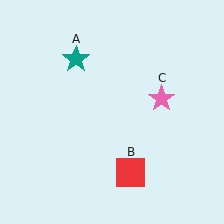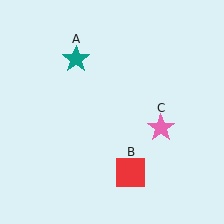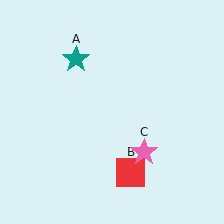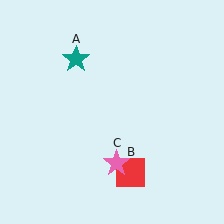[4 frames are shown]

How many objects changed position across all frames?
1 object changed position: pink star (object C).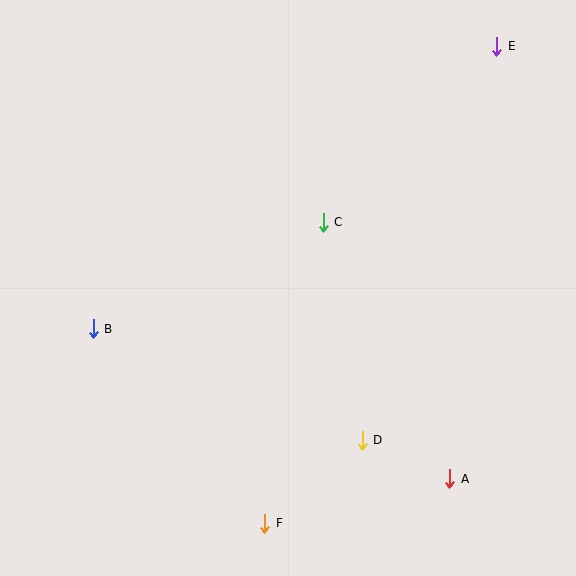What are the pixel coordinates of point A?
Point A is at (450, 479).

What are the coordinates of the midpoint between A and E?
The midpoint between A and E is at (473, 262).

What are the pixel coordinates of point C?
Point C is at (323, 222).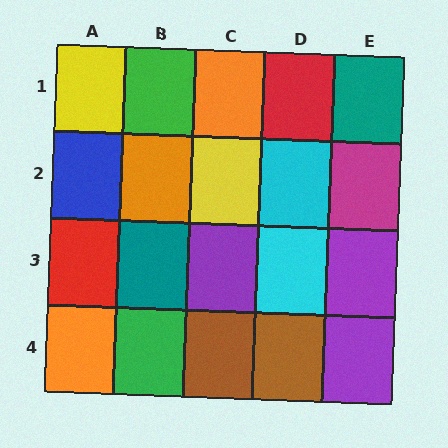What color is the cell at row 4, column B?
Green.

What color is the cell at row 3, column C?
Purple.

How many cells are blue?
1 cell is blue.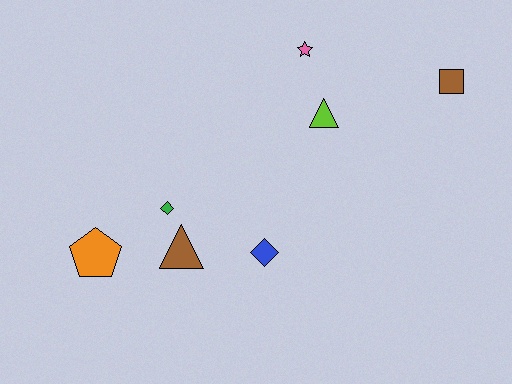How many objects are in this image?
There are 7 objects.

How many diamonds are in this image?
There are 2 diamonds.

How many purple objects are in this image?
There are no purple objects.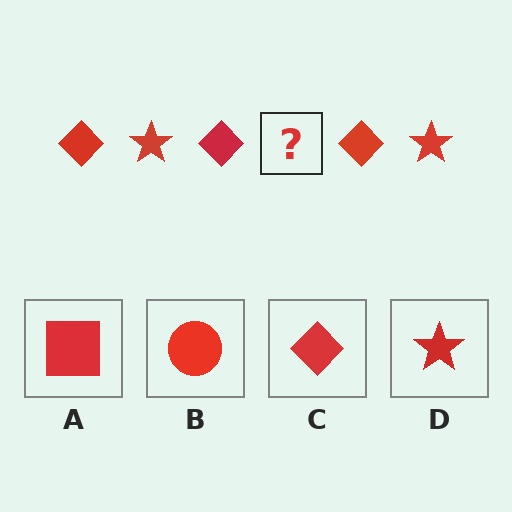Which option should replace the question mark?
Option D.